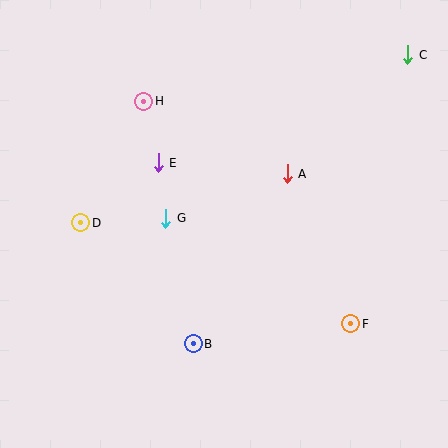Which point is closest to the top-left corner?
Point H is closest to the top-left corner.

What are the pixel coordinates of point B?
Point B is at (193, 344).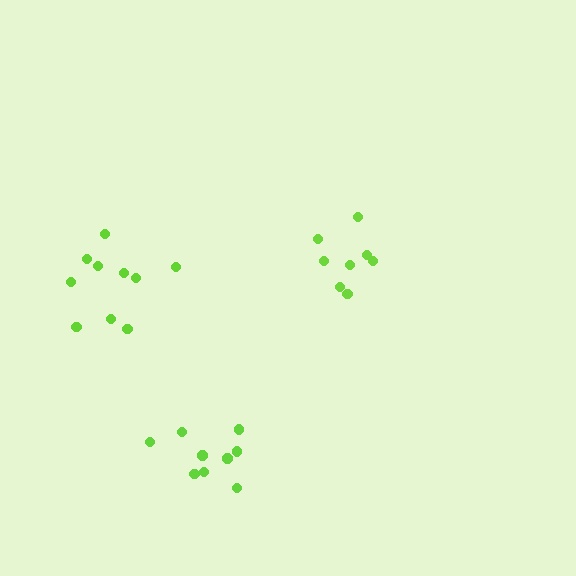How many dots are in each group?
Group 1: 8 dots, Group 2: 10 dots, Group 3: 9 dots (27 total).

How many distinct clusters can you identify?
There are 3 distinct clusters.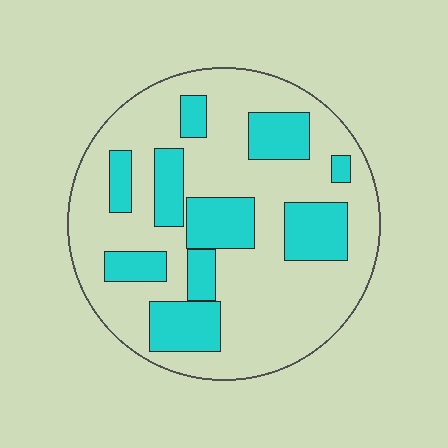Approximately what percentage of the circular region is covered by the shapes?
Approximately 30%.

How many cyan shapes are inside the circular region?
10.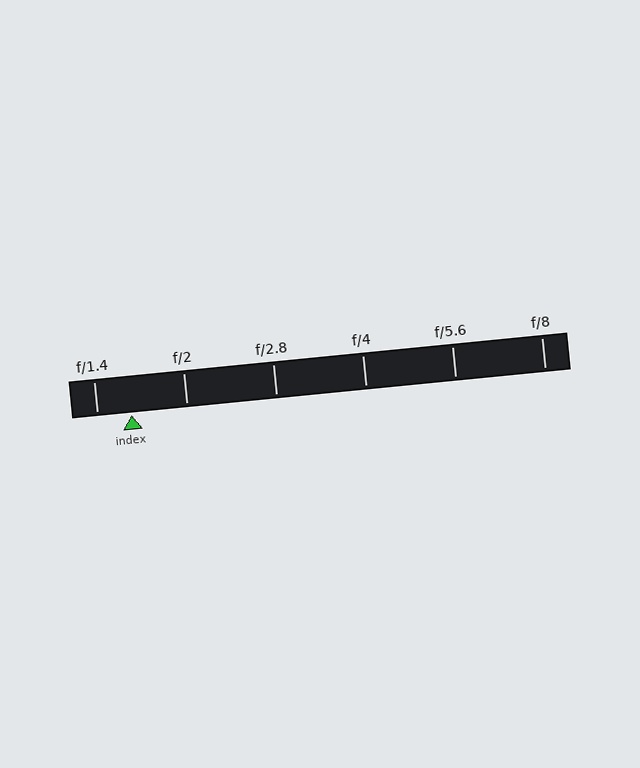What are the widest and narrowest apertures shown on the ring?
The widest aperture shown is f/1.4 and the narrowest is f/8.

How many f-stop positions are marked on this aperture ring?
There are 6 f-stop positions marked.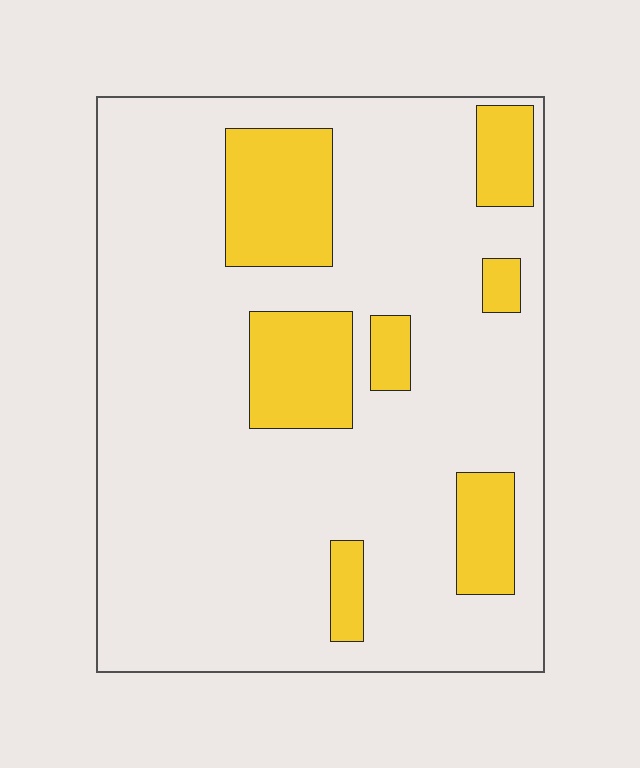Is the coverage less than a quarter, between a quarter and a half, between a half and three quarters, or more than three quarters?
Less than a quarter.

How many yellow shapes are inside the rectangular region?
7.